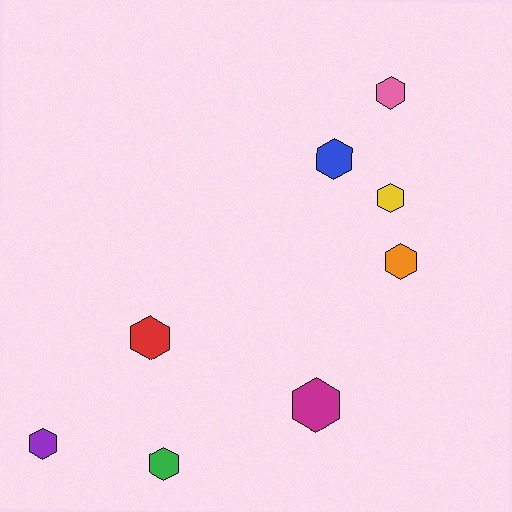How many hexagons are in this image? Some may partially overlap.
There are 8 hexagons.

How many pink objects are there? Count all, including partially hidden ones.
There is 1 pink object.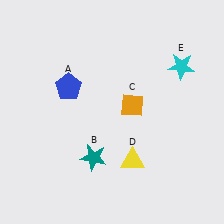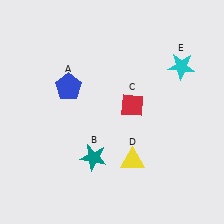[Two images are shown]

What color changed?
The diamond (C) changed from orange in Image 1 to red in Image 2.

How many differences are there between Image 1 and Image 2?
There is 1 difference between the two images.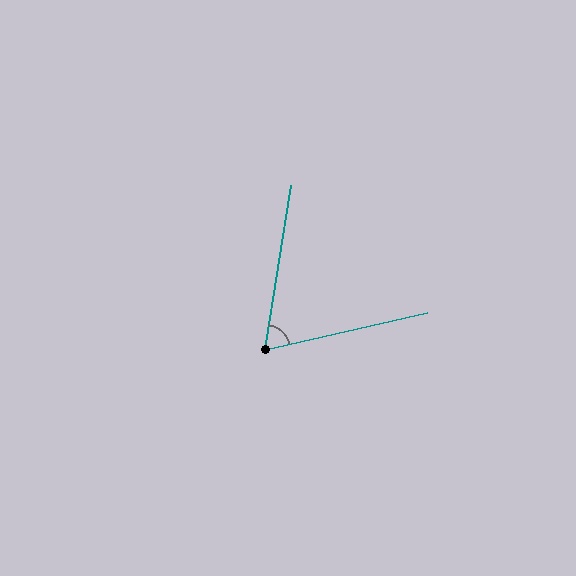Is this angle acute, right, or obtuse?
It is acute.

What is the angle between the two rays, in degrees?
Approximately 68 degrees.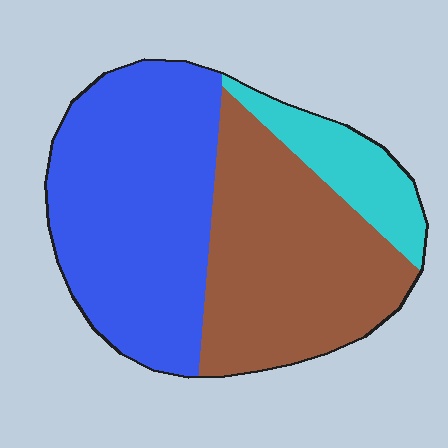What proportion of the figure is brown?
Brown covers 40% of the figure.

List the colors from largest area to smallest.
From largest to smallest: blue, brown, cyan.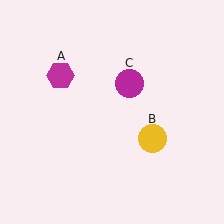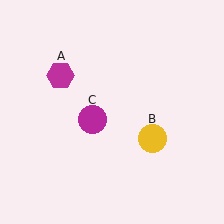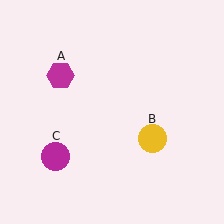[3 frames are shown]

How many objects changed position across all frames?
1 object changed position: magenta circle (object C).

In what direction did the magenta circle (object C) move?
The magenta circle (object C) moved down and to the left.